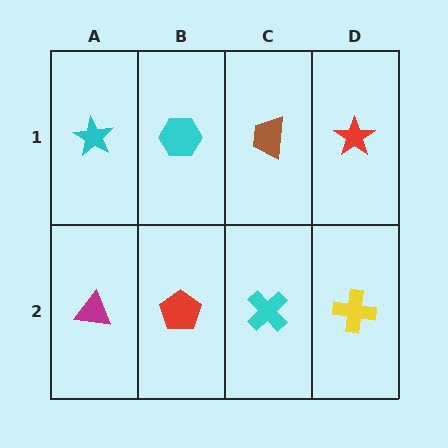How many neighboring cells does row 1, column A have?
2.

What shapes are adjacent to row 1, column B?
A red pentagon (row 2, column B), a cyan star (row 1, column A), a brown trapezoid (row 1, column C).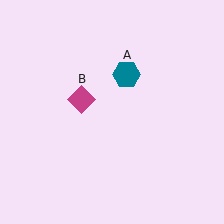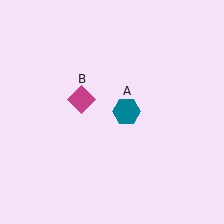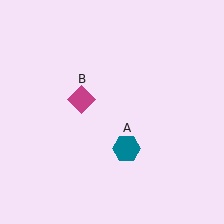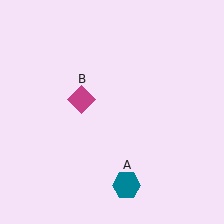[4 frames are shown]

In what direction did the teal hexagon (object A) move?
The teal hexagon (object A) moved down.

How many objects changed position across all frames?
1 object changed position: teal hexagon (object A).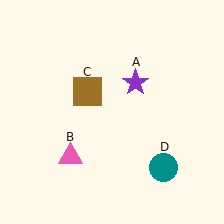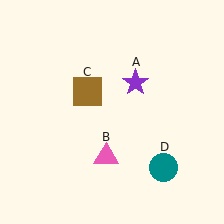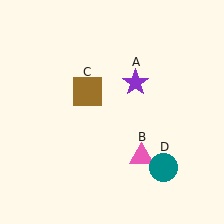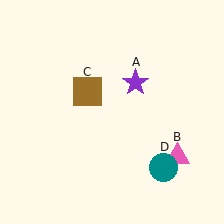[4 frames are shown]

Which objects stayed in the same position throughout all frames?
Purple star (object A) and brown square (object C) and teal circle (object D) remained stationary.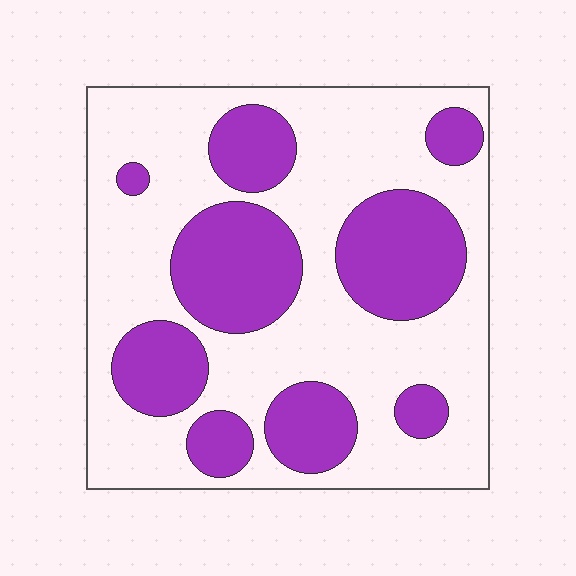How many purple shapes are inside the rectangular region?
9.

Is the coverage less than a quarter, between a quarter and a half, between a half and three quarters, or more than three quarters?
Between a quarter and a half.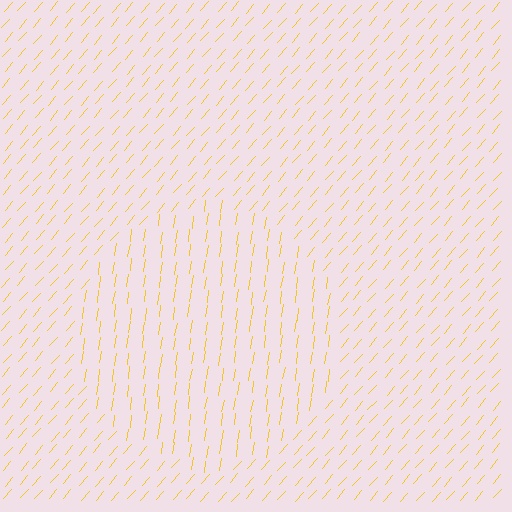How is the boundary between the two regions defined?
The boundary is defined purely by a change in line orientation (approximately 33 degrees difference). All lines are the same color and thickness.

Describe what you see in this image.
The image is filled with small yellow line segments. A circle region in the image has lines oriented differently from the surrounding lines, creating a visible texture boundary.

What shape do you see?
I see a circle.